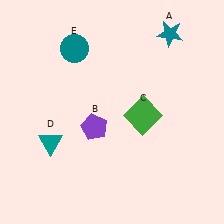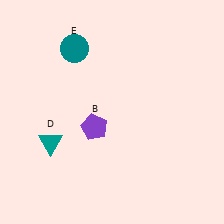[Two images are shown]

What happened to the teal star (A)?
The teal star (A) was removed in Image 2. It was in the top-right area of Image 1.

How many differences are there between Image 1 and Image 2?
There are 2 differences between the two images.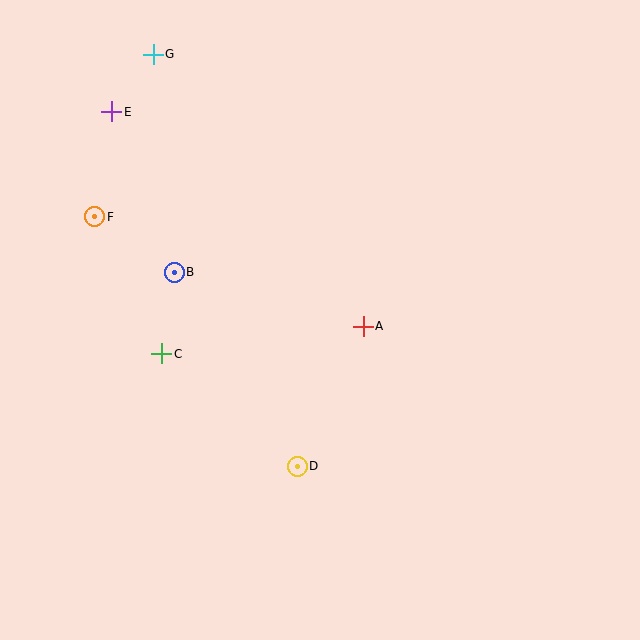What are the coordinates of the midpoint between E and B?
The midpoint between E and B is at (143, 192).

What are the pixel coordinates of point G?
Point G is at (153, 54).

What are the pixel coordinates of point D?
Point D is at (297, 466).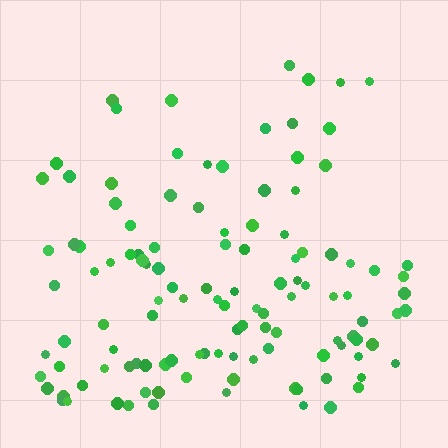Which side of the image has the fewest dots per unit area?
The top.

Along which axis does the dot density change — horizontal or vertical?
Vertical.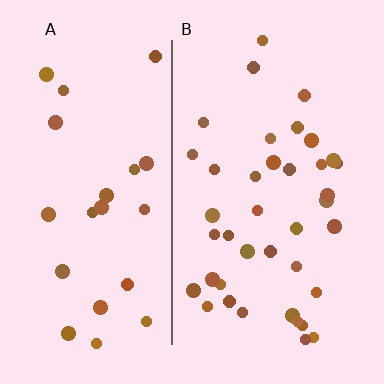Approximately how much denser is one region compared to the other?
Approximately 1.7× — region B over region A.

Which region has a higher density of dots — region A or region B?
B (the right).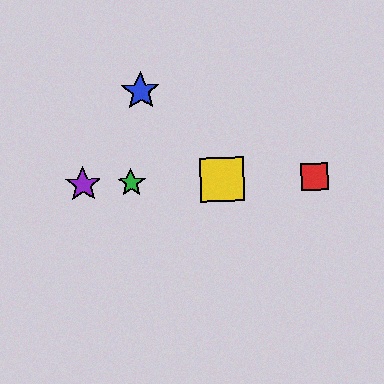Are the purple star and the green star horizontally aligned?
Yes, both are at y≈185.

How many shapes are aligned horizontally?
4 shapes (the red square, the green star, the yellow square, the purple star) are aligned horizontally.